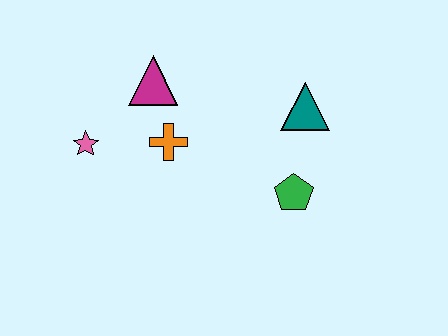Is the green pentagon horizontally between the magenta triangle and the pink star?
No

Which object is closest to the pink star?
The orange cross is closest to the pink star.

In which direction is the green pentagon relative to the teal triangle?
The green pentagon is below the teal triangle.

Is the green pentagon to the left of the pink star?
No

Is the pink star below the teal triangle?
Yes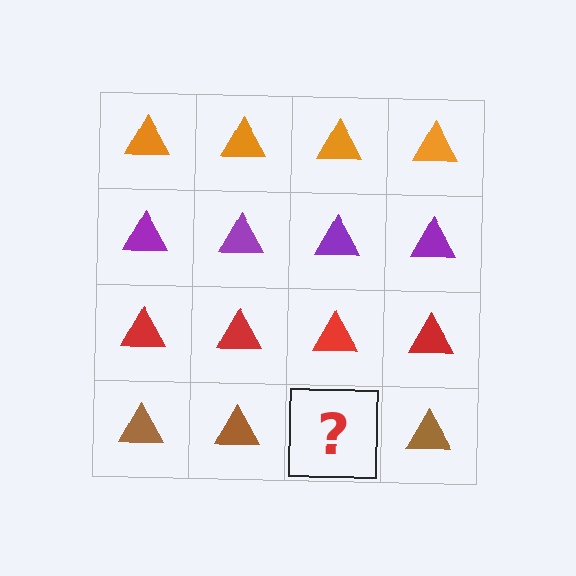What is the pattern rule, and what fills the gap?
The rule is that each row has a consistent color. The gap should be filled with a brown triangle.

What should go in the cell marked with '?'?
The missing cell should contain a brown triangle.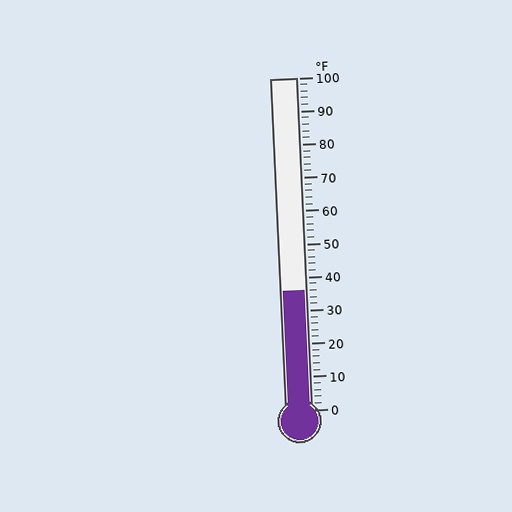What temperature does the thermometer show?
The thermometer shows approximately 36°F.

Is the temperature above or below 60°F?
The temperature is below 60°F.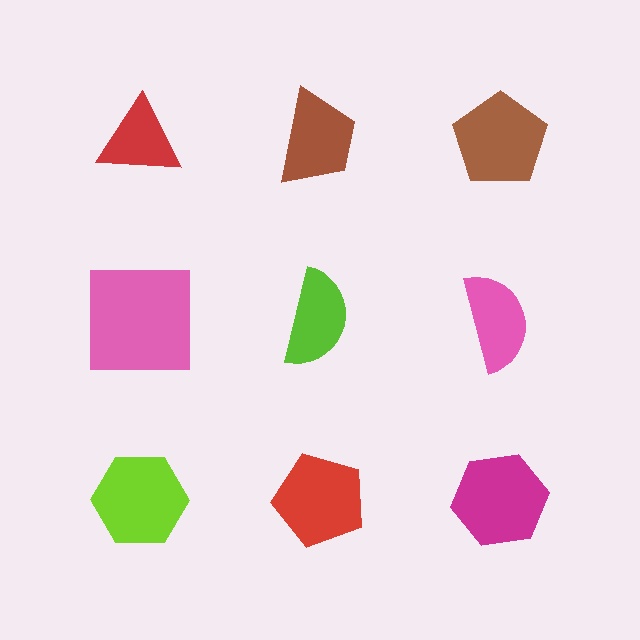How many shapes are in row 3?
3 shapes.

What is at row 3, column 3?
A magenta hexagon.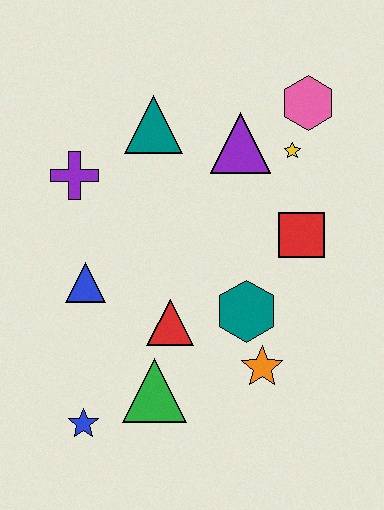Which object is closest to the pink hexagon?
The yellow star is closest to the pink hexagon.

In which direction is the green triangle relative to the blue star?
The green triangle is to the right of the blue star.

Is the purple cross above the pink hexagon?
No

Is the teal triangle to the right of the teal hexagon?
No